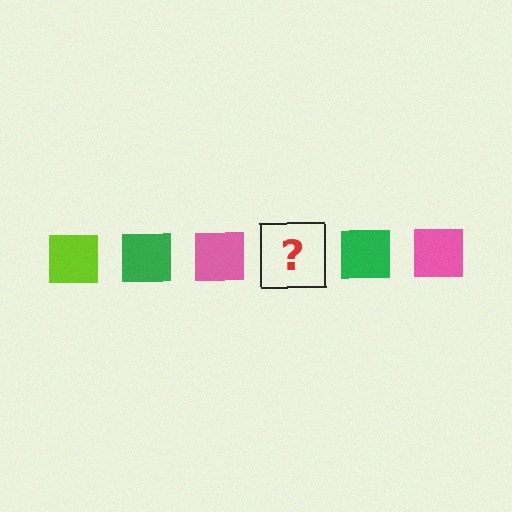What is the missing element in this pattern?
The missing element is a lime square.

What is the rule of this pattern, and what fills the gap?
The rule is that the pattern cycles through lime, green, pink squares. The gap should be filled with a lime square.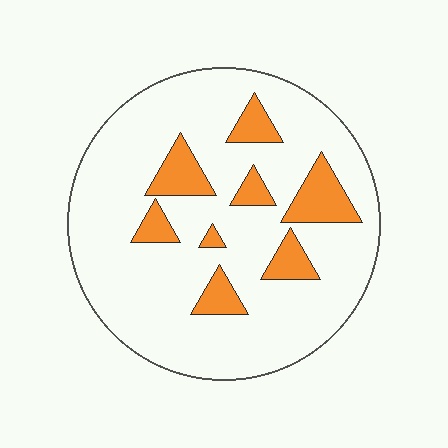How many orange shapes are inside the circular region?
8.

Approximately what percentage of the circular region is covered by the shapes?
Approximately 15%.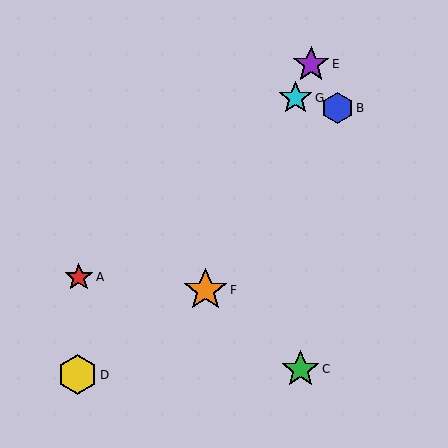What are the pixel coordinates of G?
Object G is at (295, 98).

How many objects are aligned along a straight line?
3 objects (E, F, G) are aligned along a straight line.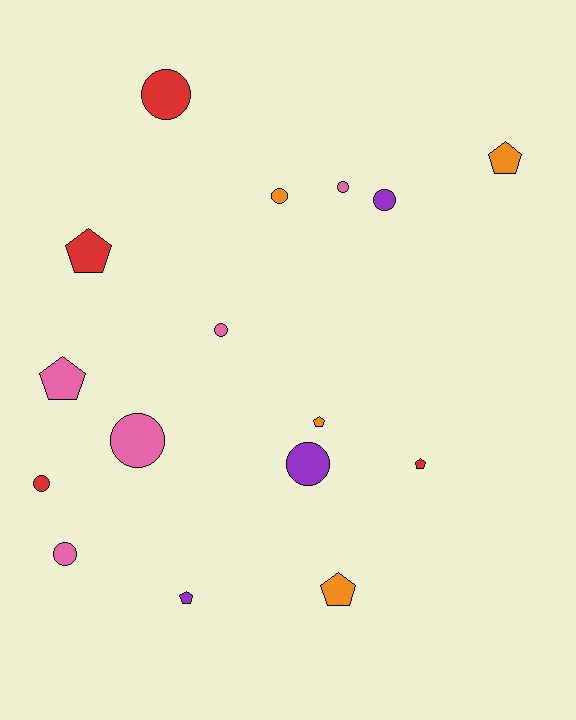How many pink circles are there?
There are 4 pink circles.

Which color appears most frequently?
Pink, with 5 objects.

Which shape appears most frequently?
Circle, with 9 objects.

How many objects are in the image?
There are 16 objects.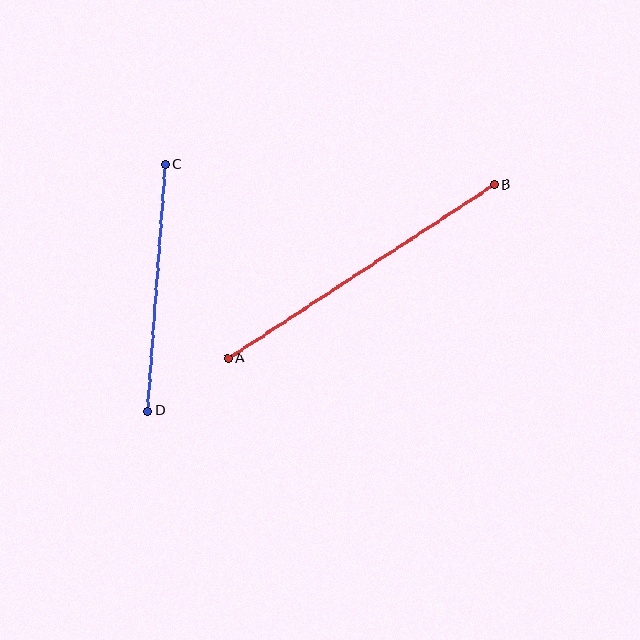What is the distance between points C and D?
The distance is approximately 247 pixels.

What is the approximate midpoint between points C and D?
The midpoint is at approximately (156, 288) pixels.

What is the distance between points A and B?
The distance is approximately 318 pixels.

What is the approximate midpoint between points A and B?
The midpoint is at approximately (361, 272) pixels.